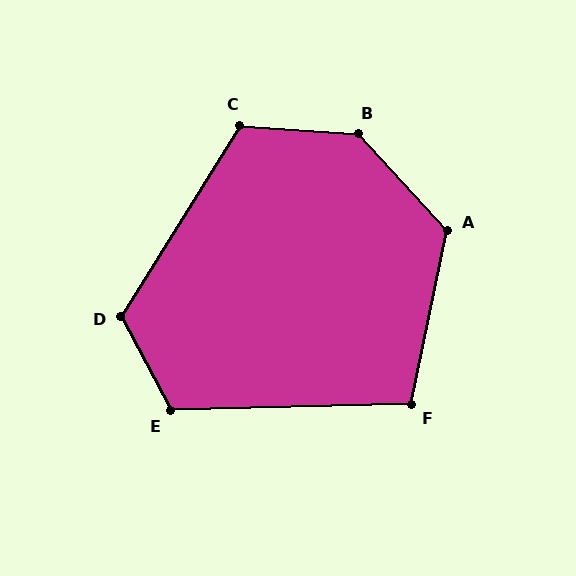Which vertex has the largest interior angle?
B, at approximately 137 degrees.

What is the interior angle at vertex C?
Approximately 118 degrees (obtuse).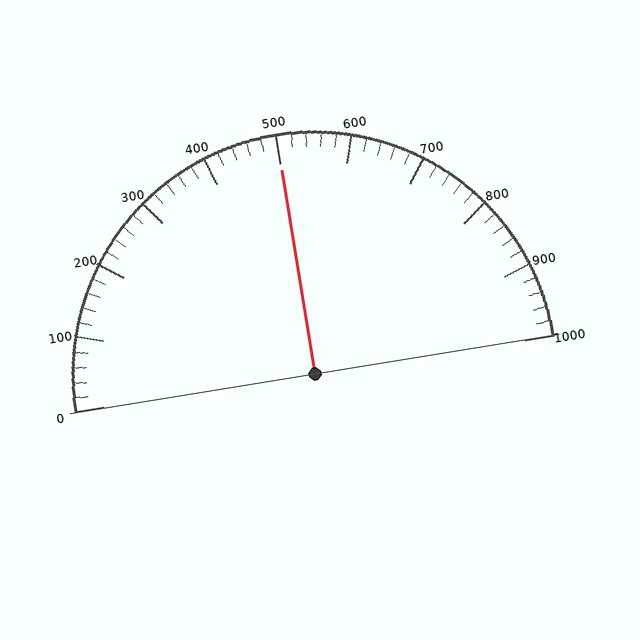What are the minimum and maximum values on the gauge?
The gauge ranges from 0 to 1000.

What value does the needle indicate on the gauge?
The needle indicates approximately 500.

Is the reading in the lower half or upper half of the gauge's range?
The reading is in the upper half of the range (0 to 1000).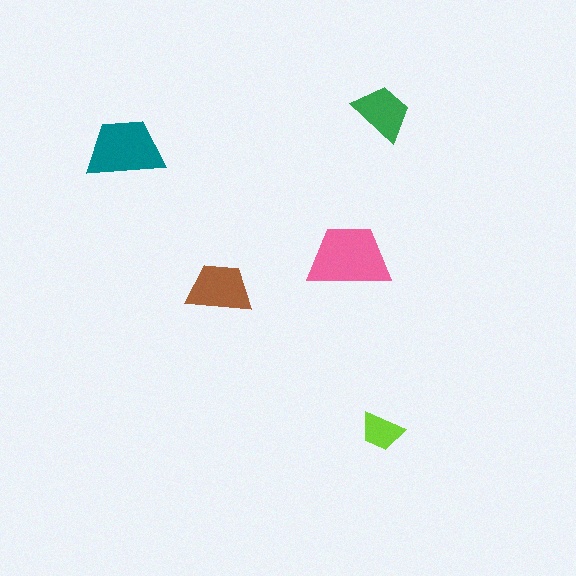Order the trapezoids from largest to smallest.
the pink one, the teal one, the brown one, the green one, the lime one.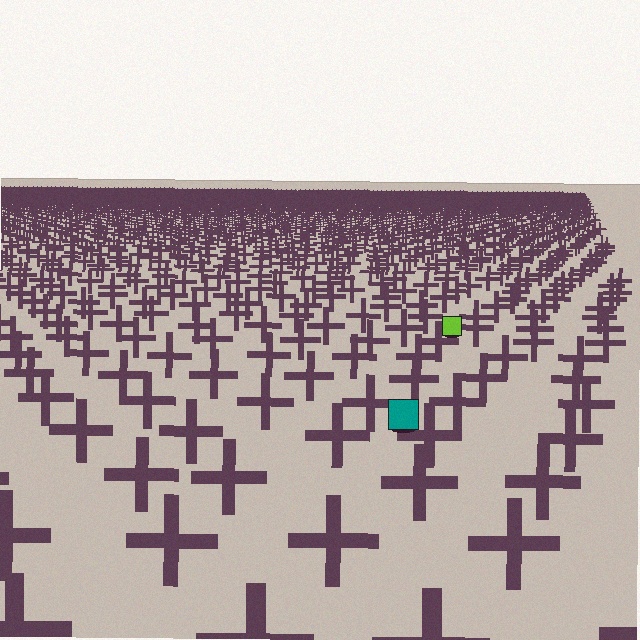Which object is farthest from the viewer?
The lime square is farthest from the viewer. It appears smaller and the ground texture around it is denser.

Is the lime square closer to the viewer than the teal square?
No. The teal square is closer — you can tell from the texture gradient: the ground texture is coarser near it.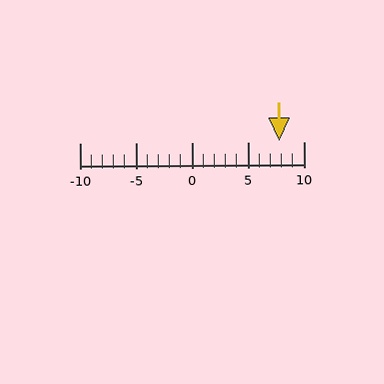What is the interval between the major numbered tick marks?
The major tick marks are spaced 5 units apart.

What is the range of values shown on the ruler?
The ruler shows values from -10 to 10.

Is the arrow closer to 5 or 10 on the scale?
The arrow is closer to 10.